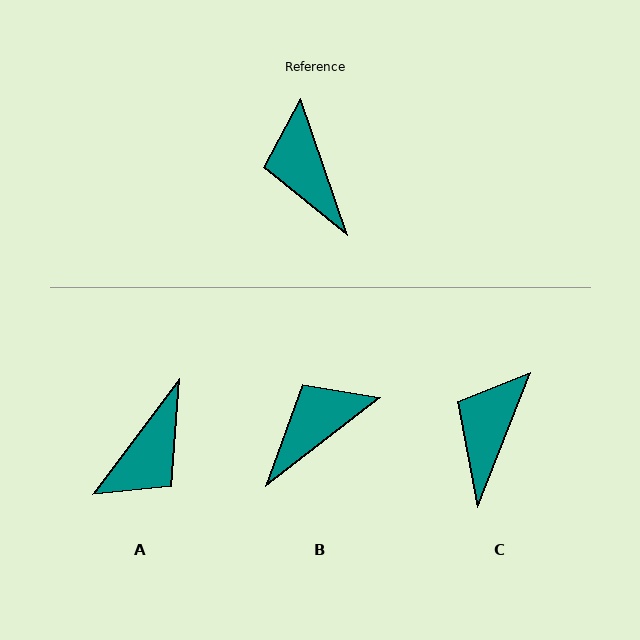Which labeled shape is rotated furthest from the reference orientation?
A, about 124 degrees away.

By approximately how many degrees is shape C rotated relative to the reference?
Approximately 40 degrees clockwise.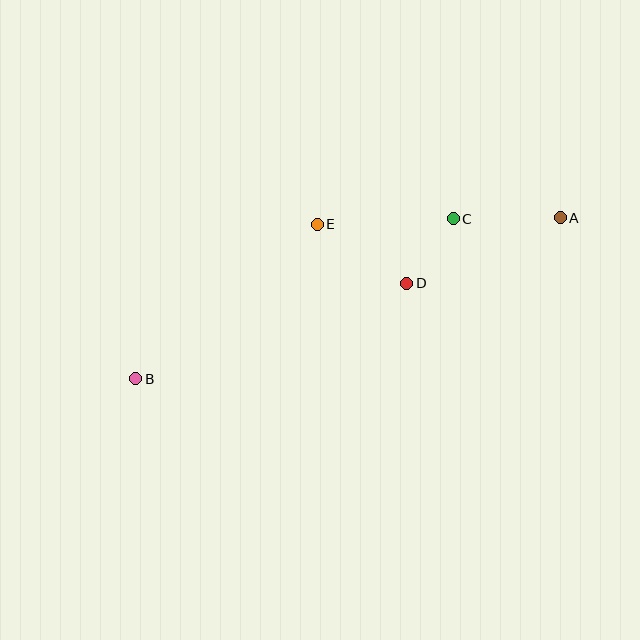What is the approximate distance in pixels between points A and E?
The distance between A and E is approximately 243 pixels.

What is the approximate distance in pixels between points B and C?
The distance between B and C is approximately 355 pixels.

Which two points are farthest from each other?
Points A and B are farthest from each other.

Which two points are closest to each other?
Points C and D are closest to each other.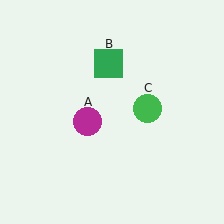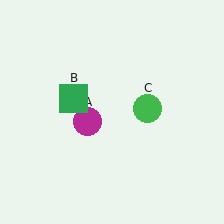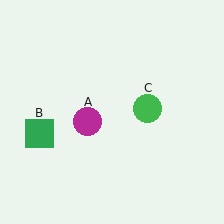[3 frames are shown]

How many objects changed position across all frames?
1 object changed position: green square (object B).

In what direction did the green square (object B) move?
The green square (object B) moved down and to the left.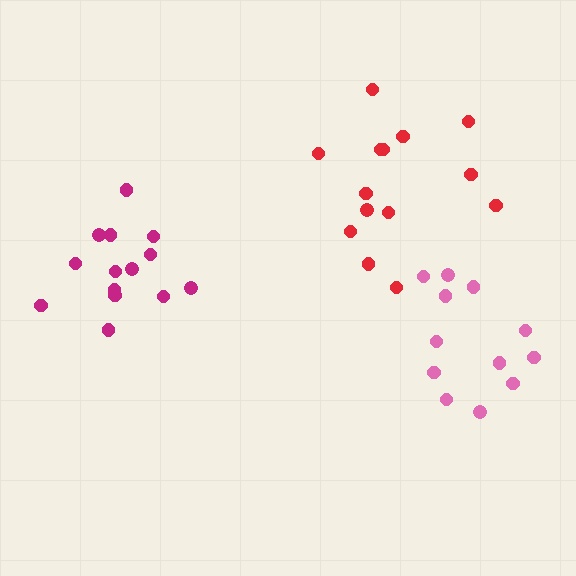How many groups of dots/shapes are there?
There are 3 groups.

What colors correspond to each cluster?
The clusters are colored: red, magenta, pink.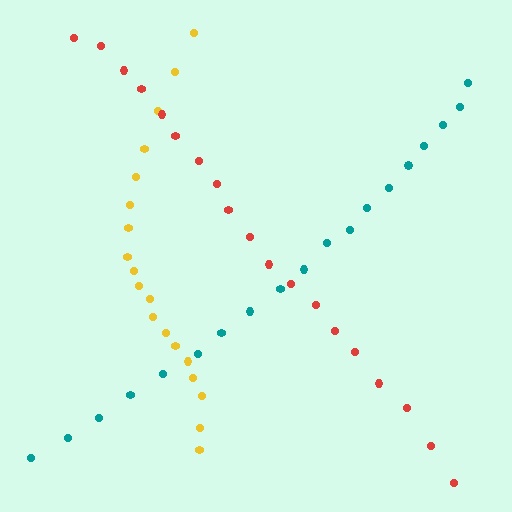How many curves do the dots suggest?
There are 3 distinct paths.